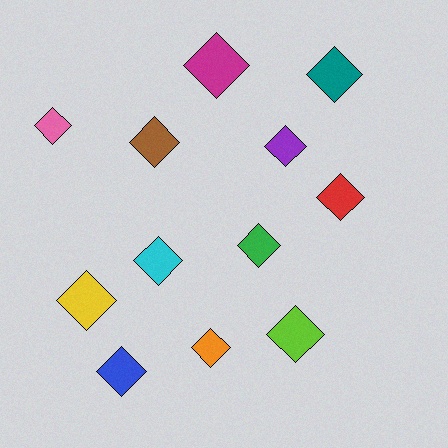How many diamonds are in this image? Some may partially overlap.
There are 12 diamonds.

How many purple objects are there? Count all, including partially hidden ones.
There is 1 purple object.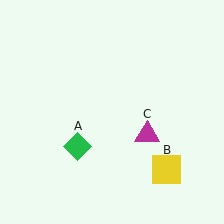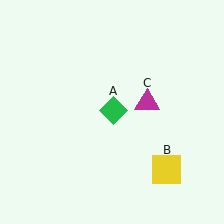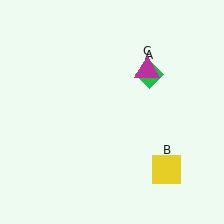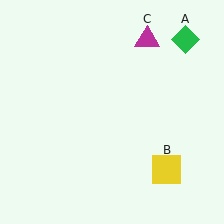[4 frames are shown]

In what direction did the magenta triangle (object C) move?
The magenta triangle (object C) moved up.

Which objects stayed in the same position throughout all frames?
Yellow square (object B) remained stationary.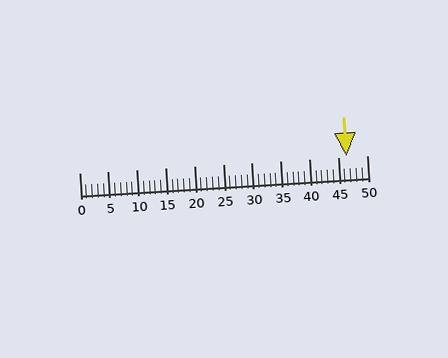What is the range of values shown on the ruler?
The ruler shows values from 0 to 50.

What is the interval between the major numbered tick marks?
The major tick marks are spaced 5 units apart.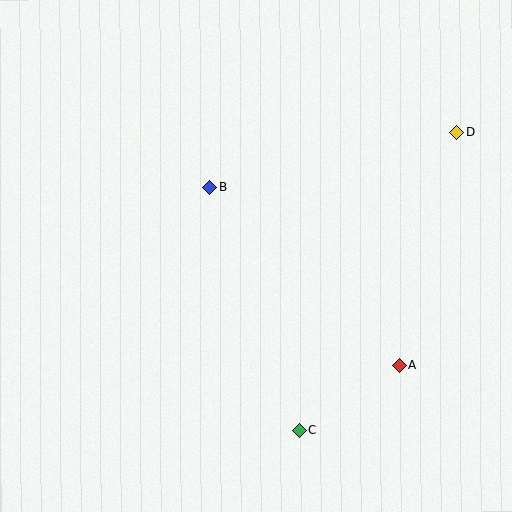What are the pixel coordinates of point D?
Point D is at (456, 132).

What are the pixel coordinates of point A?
Point A is at (400, 365).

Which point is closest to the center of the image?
Point B at (210, 187) is closest to the center.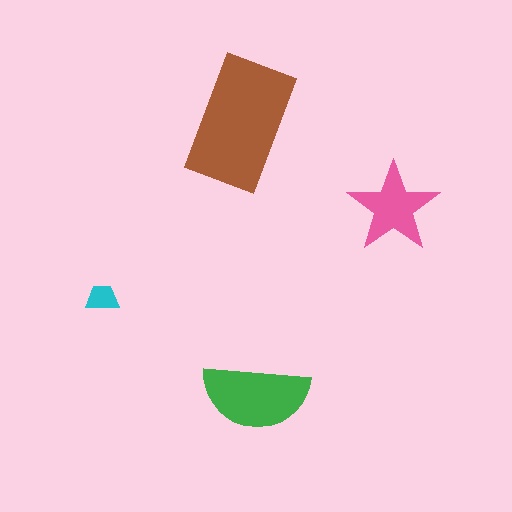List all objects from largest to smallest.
The brown rectangle, the green semicircle, the pink star, the cyan trapezoid.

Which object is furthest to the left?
The cyan trapezoid is leftmost.